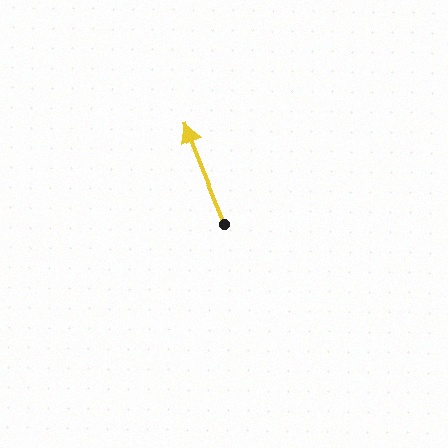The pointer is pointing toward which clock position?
Roughly 11 o'clock.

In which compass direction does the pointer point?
North.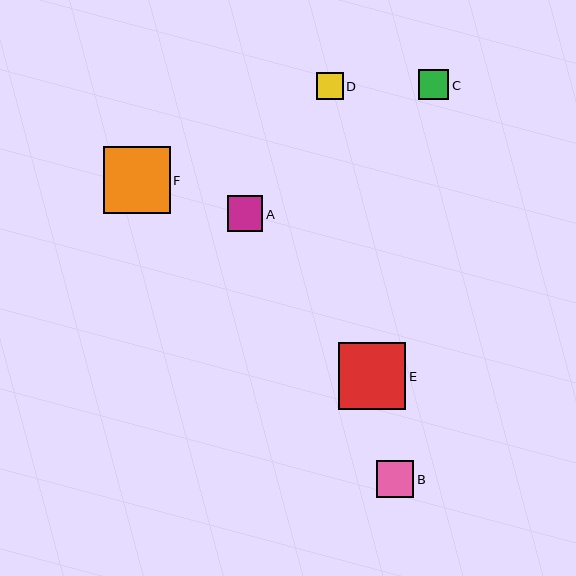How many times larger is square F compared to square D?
Square F is approximately 2.5 times the size of square D.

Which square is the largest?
Square F is the largest with a size of approximately 67 pixels.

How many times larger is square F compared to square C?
Square F is approximately 2.2 times the size of square C.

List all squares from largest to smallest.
From largest to smallest: F, E, B, A, C, D.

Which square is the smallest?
Square D is the smallest with a size of approximately 27 pixels.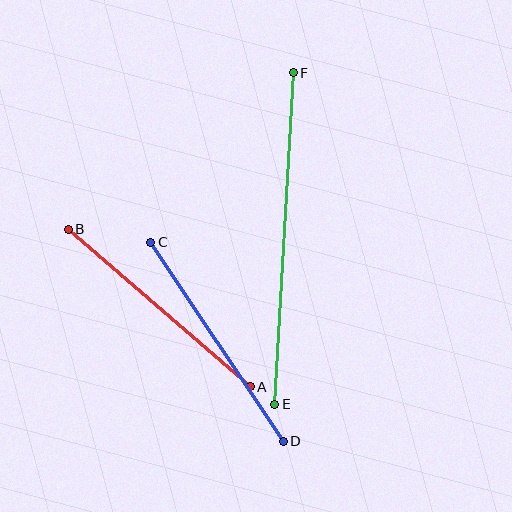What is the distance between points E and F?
The distance is approximately 332 pixels.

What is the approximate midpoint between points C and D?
The midpoint is at approximately (217, 342) pixels.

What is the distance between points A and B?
The distance is approximately 241 pixels.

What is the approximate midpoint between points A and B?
The midpoint is at approximately (159, 308) pixels.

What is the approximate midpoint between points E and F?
The midpoint is at approximately (284, 238) pixels.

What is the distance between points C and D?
The distance is approximately 239 pixels.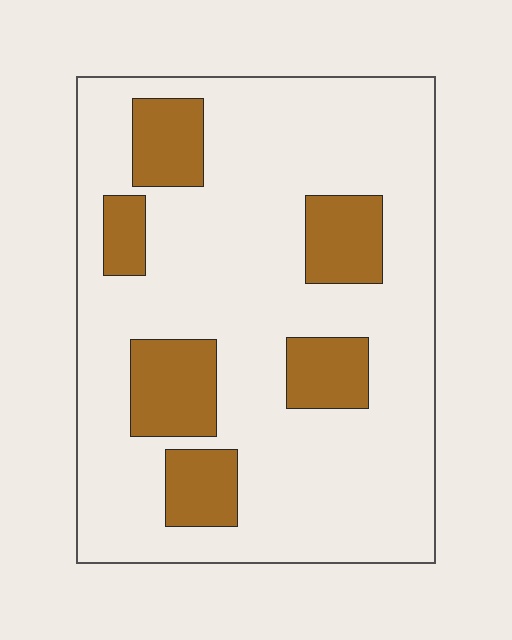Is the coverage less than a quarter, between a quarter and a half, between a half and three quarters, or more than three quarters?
Less than a quarter.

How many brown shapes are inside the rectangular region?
6.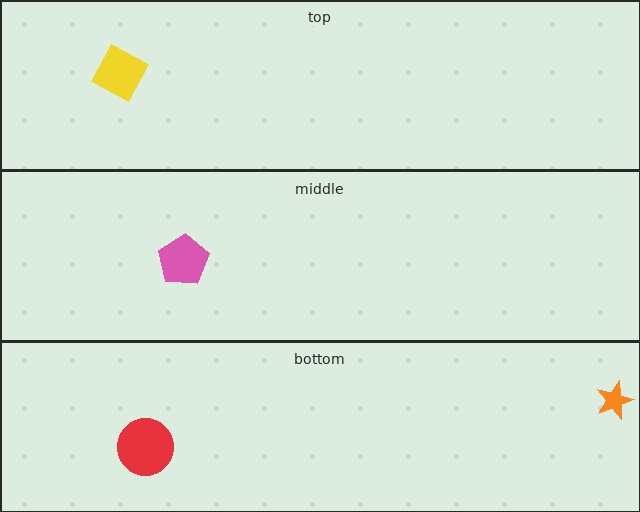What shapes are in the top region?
The yellow diamond.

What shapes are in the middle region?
The pink pentagon.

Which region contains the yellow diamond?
The top region.